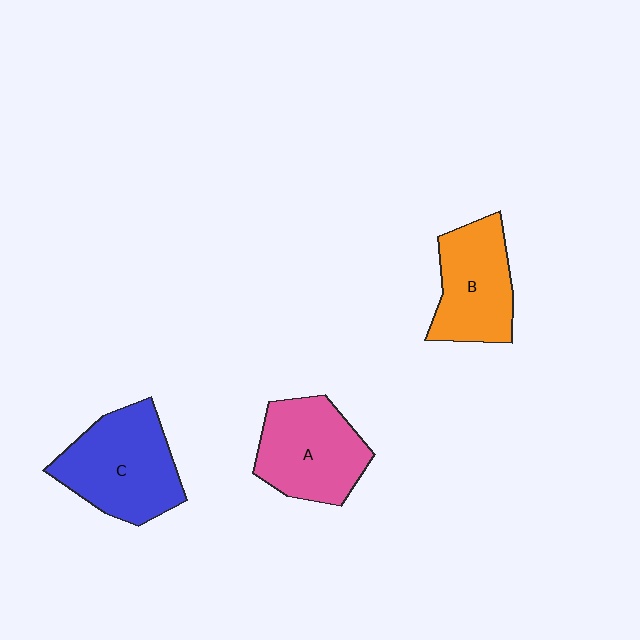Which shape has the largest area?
Shape C (blue).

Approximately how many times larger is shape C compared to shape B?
Approximately 1.2 times.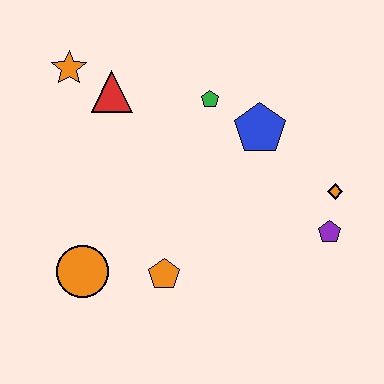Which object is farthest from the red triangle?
The purple pentagon is farthest from the red triangle.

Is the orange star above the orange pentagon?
Yes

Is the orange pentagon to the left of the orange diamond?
Yes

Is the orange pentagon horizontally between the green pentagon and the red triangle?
Yes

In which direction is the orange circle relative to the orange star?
The orange circle is below the orange star.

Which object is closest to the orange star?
The red triangle is closest to the orange star.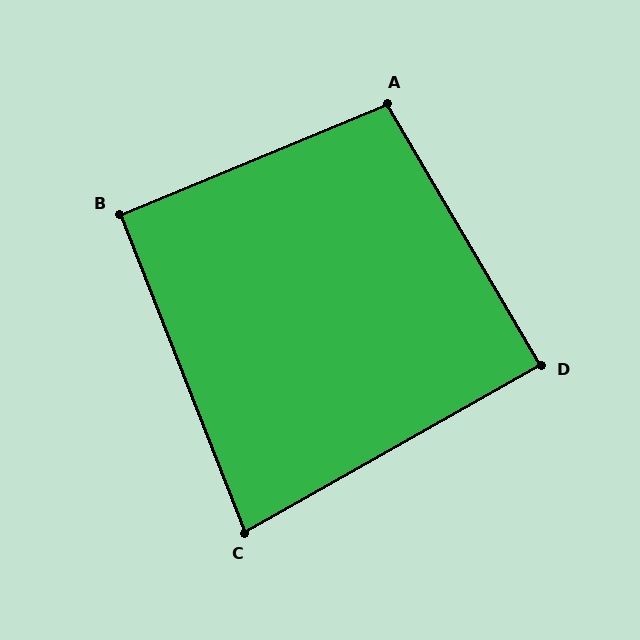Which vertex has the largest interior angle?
A, at approximately 98 degrees.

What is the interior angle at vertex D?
Approximately 89 degrees (approximately right).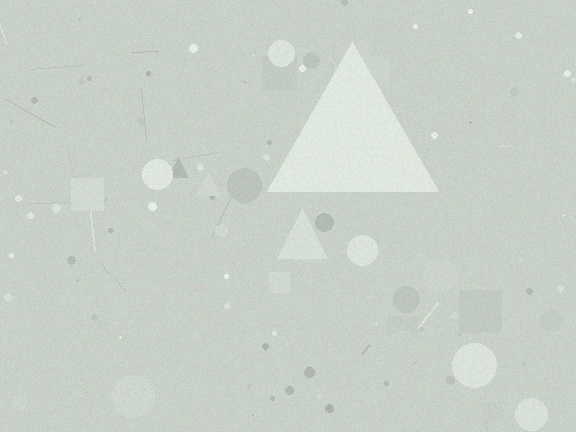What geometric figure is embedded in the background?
A triangle is embedded in the background.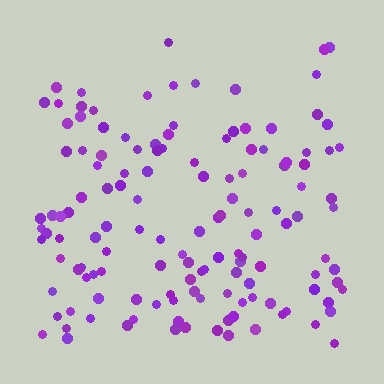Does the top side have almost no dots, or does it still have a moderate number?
Still a moderate number, just noticeably fewer than the bottom.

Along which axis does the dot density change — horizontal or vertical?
Vertical.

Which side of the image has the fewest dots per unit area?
The top.